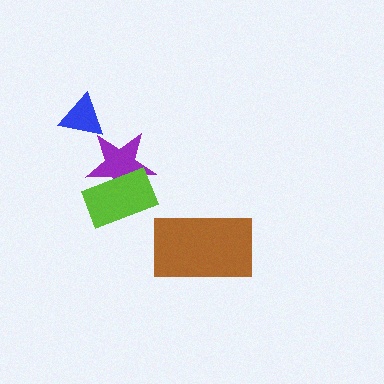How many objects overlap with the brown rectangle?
0 objects overlap with the brown rectangle.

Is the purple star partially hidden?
Yes, it is partially covered by another shape.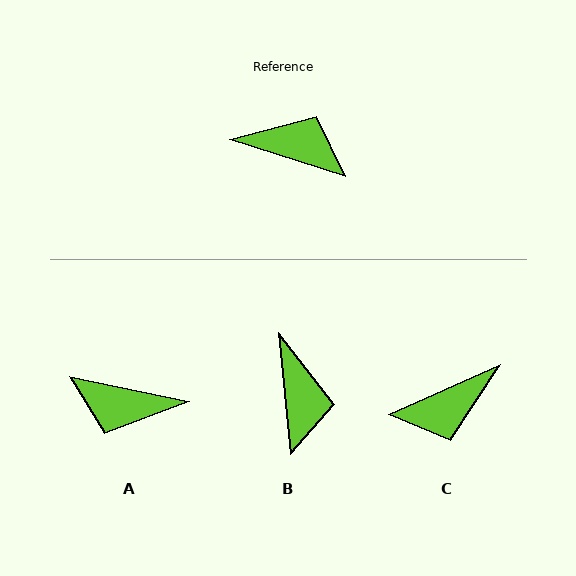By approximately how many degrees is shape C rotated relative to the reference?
Approximately 139 degrees clockwise.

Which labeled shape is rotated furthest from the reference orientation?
A, about 174 degrees away.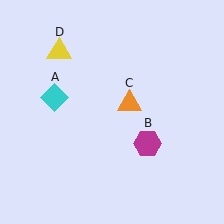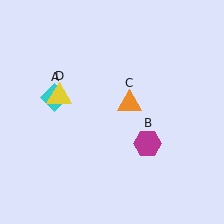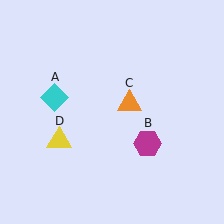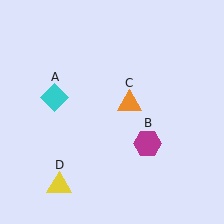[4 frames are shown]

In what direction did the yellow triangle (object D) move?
The yellow triangle (object D) moved down.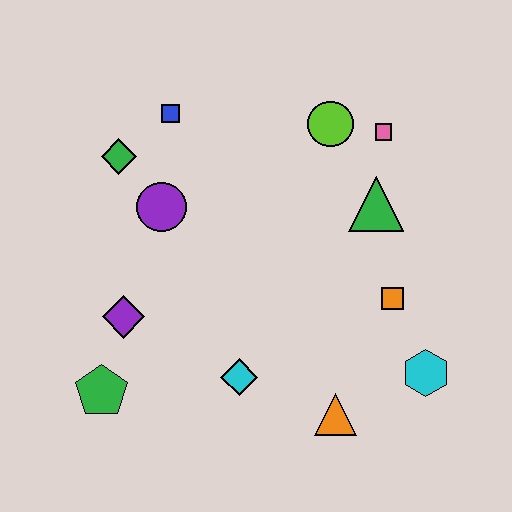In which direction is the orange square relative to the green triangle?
The orange square is below the green triangle.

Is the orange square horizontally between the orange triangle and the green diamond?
No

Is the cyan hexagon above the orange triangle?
Yes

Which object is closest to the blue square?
The green diamond is closest to the blue square.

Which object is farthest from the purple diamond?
The pink square is farthest from the purple diamond.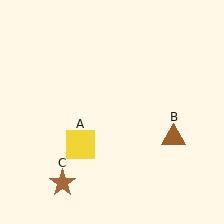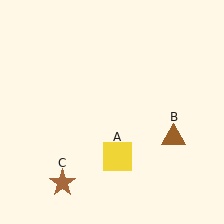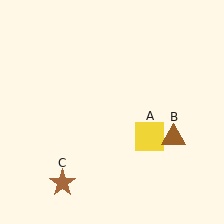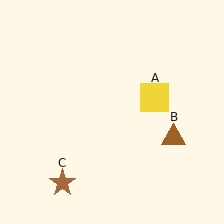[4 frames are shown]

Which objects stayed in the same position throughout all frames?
Brown triangle (object B) and brown star (object C) remained stationary.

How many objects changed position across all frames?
1 object changed position: yellow square (object A).